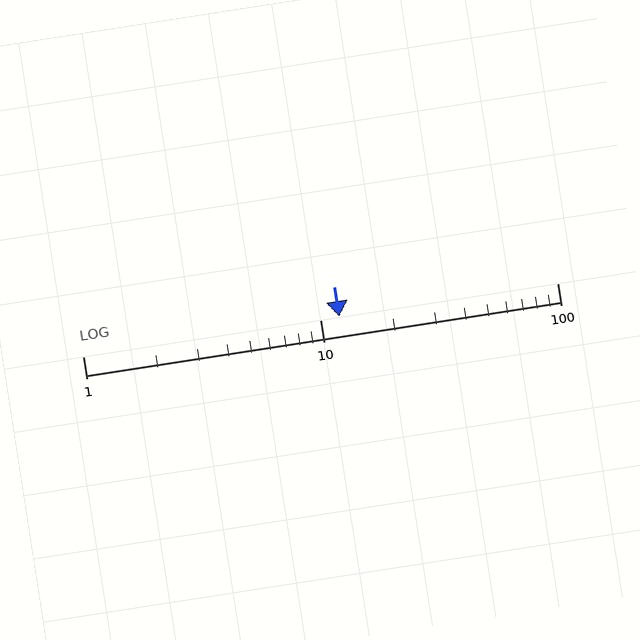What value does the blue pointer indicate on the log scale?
The pointer indicates approximately 12.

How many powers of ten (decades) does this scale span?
The scale spans 2 decades, from 1 to 100.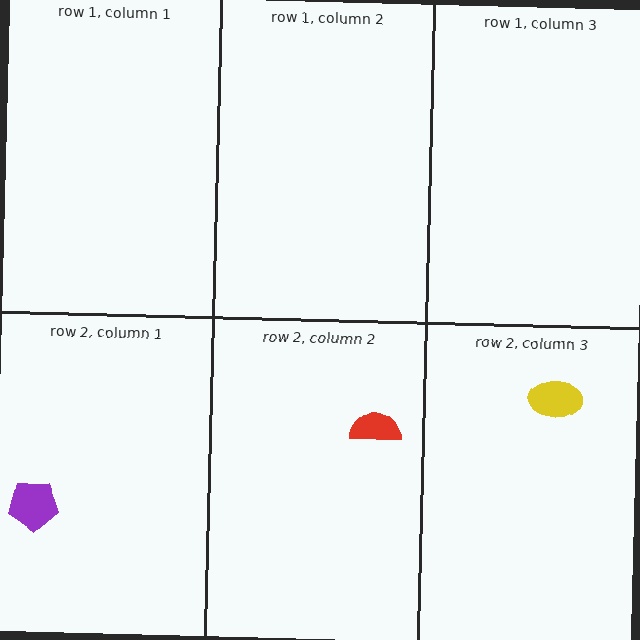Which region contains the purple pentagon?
The row 2, column 1 region.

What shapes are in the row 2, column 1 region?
The purple pentagon.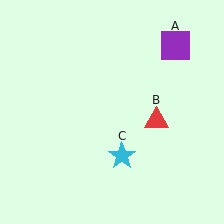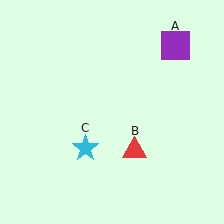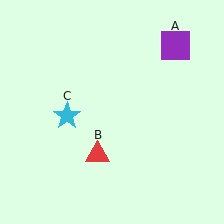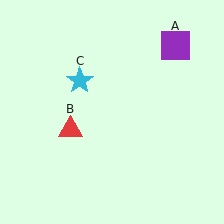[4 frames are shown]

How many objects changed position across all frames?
2 objects changed position: red triangle (object B), cyan star (object C).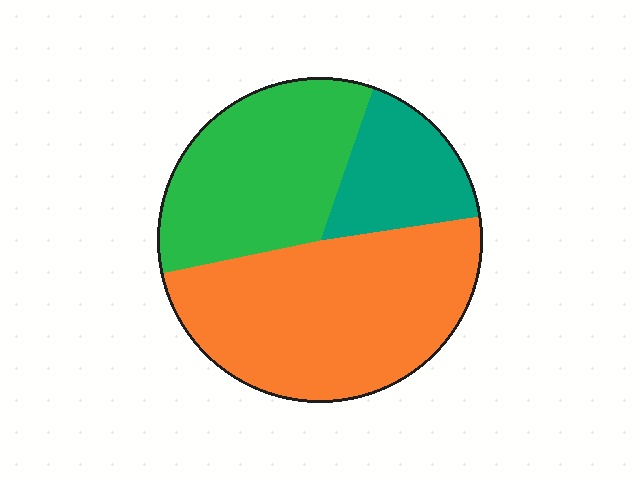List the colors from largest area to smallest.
From largest to smallest: orange, green, teal.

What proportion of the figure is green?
Green takes up between a third and a half of the figure.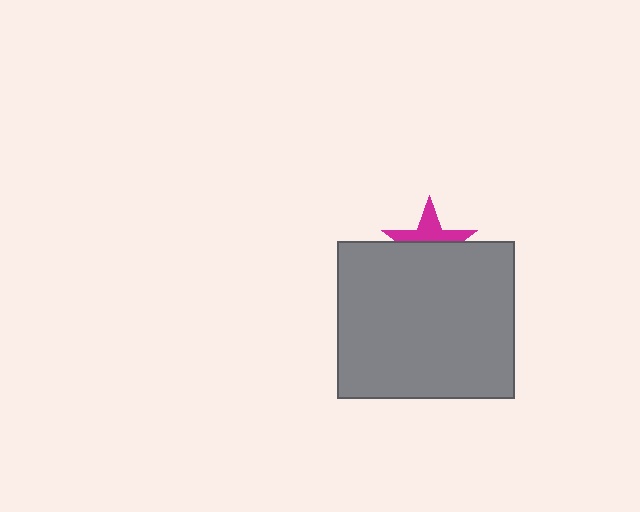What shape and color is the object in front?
The object in front is a gray rectangle.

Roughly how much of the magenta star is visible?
About half of it is visible (roughly 46%).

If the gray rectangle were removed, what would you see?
You would see the complete magenta star.